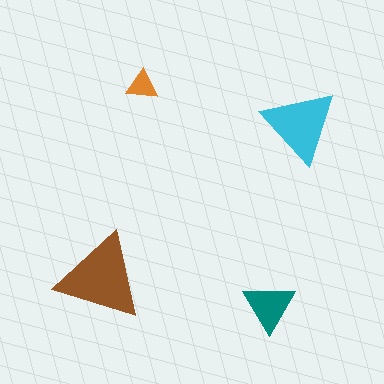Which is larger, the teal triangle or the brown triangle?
The brown one.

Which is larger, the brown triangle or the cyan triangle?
The brown one.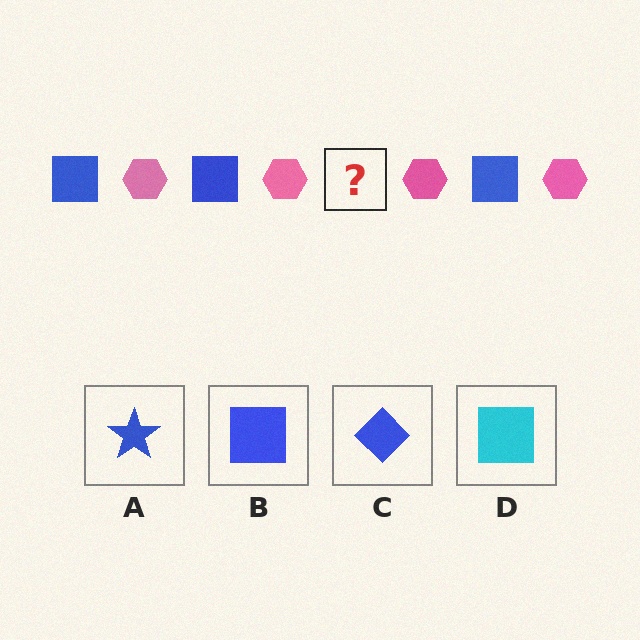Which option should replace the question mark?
Option B.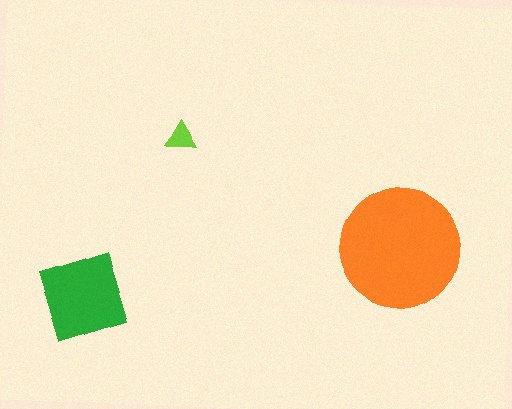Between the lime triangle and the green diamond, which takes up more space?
The green diamond.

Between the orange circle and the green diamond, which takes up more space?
The orange circle.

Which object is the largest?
The orange circle.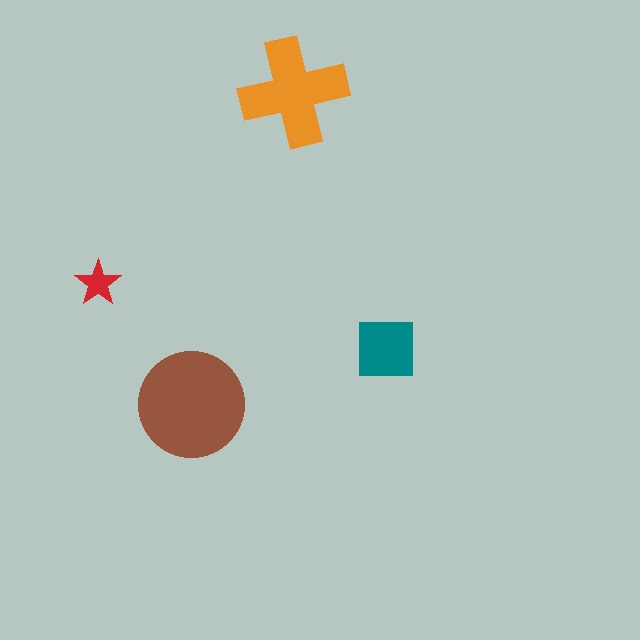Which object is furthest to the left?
The red star is leftmost.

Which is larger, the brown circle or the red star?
The brown circle.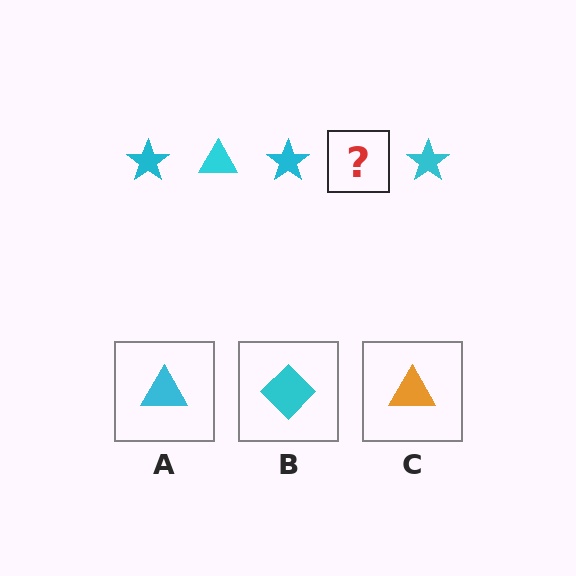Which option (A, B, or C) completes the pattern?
A.